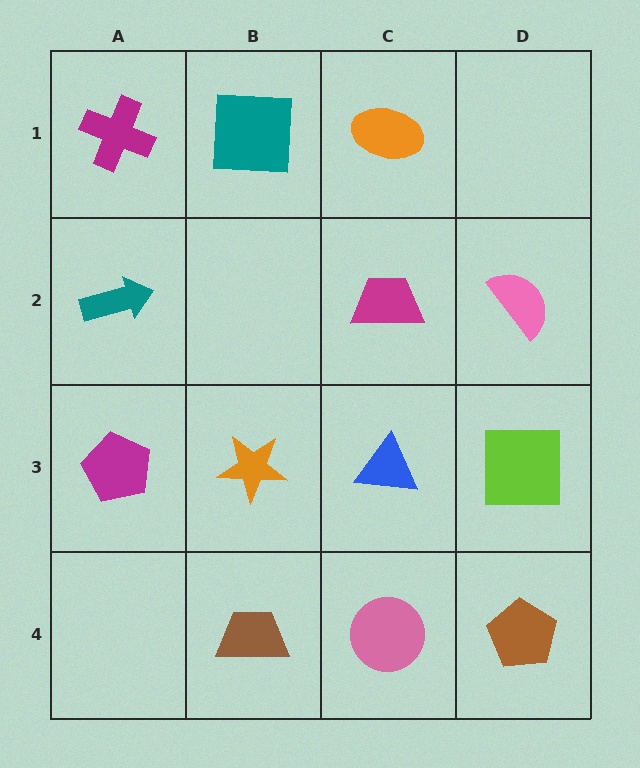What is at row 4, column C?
A pink circle.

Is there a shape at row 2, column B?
No, that cell is empty.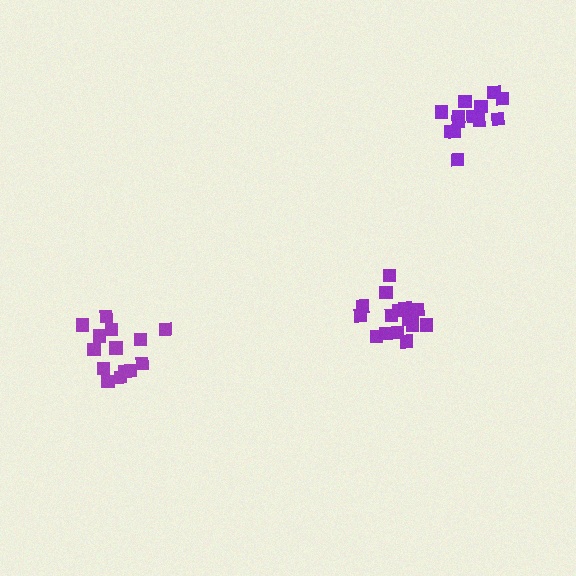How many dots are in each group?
Group 1: 15 dots, Group 2: 14 dots, Group 3: 16 dots (45 total).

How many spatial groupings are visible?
There are 3 spatial groupings.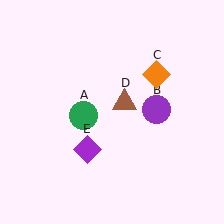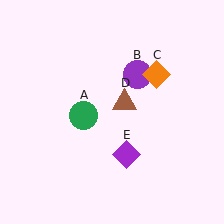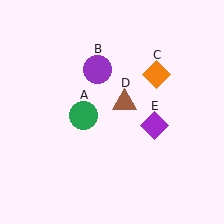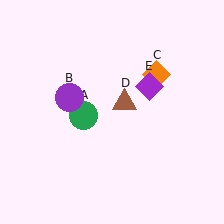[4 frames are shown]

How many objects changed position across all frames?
2 objects changed position: purple circle (object B), purple diamond (object E).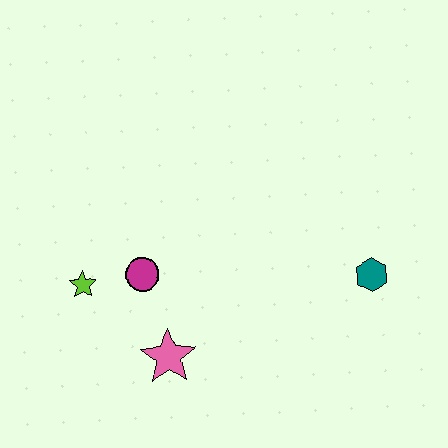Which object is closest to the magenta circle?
The lime star is closest to the magenta circle.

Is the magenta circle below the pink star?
No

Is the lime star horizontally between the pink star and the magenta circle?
No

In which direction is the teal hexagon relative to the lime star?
The teal hexagon is to the right of the lime star.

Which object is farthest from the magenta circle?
The teal hexagon is farthest from the magenta circle.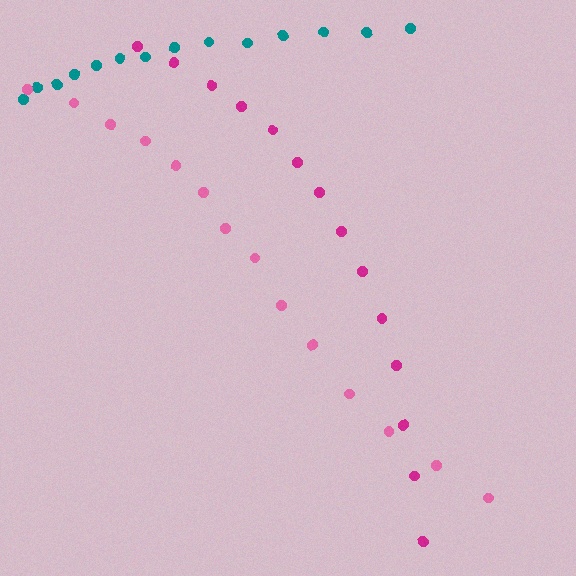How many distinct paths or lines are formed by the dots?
There are 3 distinct paths.